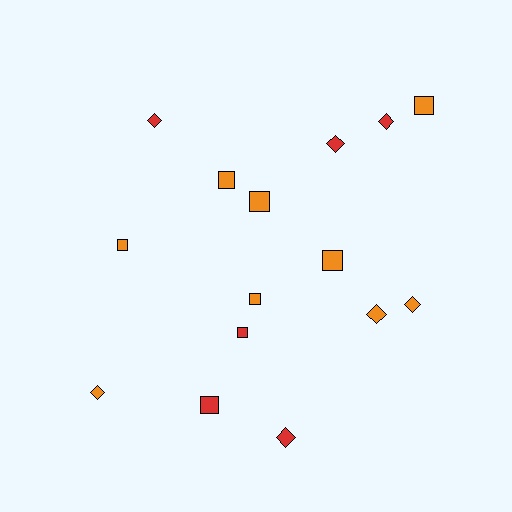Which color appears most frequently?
Orange, with 9 objects.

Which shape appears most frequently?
Square, with 8 objects.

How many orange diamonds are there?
There are 3 orange diamonds.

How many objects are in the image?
There are 15 objects.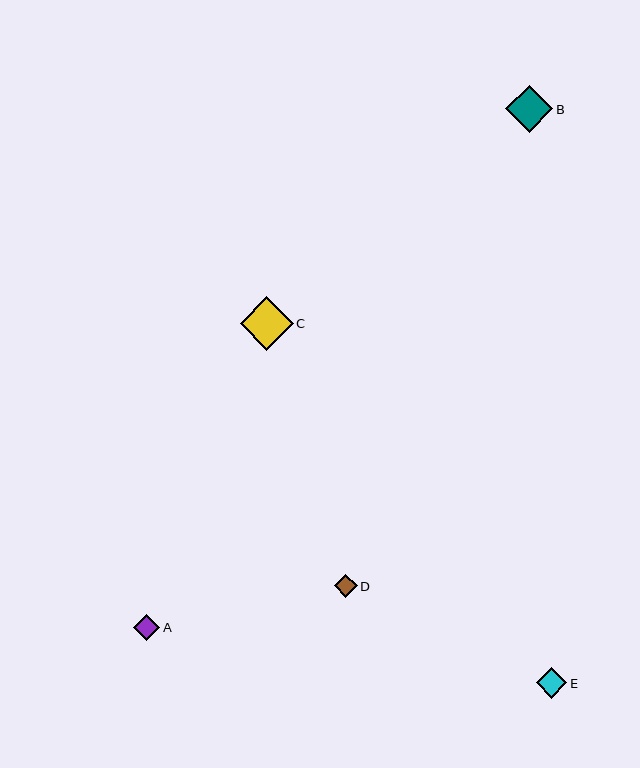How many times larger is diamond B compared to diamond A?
Diamond B is approximately 1.8 times the size of diamond A.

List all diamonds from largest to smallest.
From largest to smallest: C, B, E, A, D.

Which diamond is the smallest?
Diamond D is the smallest with a size of approximately 23 pixels.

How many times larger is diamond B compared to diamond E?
Diamond B is approximately 1.5 times the size of diamond E.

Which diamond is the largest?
Diamond C is the largest with a size of approximately 53 pixels.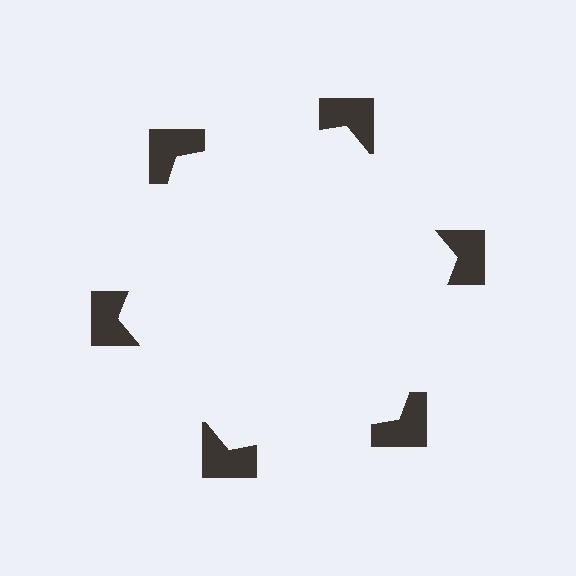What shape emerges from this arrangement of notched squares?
An illusory hexagon — its edges are inferred from the aligned wedge cuts in the notched squares, not physically drawn.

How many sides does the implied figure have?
6 sides.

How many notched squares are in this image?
There are 6 — one at each vertex of the illusory hexagon.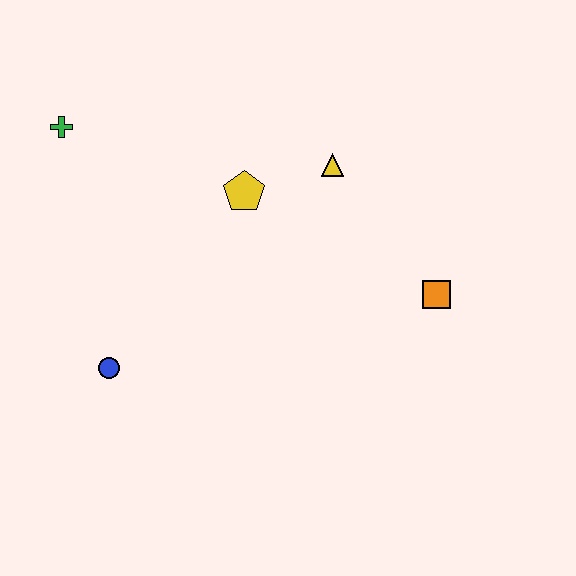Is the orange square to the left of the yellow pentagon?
No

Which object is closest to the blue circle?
The yellow pentagon is closest to the blue circle.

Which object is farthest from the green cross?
The orange square is farthest from the green cross.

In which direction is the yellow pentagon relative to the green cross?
The yellow pentagon is to the right of the green cross.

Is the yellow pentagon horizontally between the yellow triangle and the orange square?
No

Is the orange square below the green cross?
Yes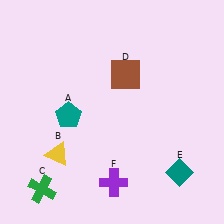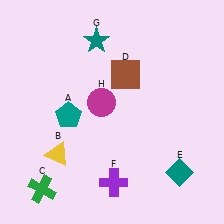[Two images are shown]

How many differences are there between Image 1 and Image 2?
There are 2 differences between the two images.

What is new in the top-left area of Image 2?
A magenta circle (H) was added in the top-left area of Image 2.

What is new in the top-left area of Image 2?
A teal star (G) was added in the top-left area of Image 2.